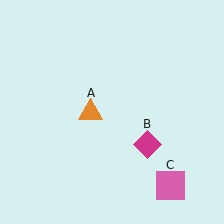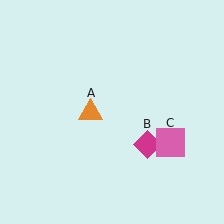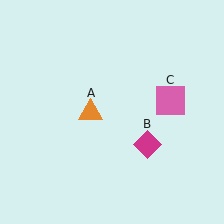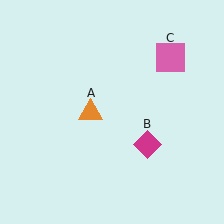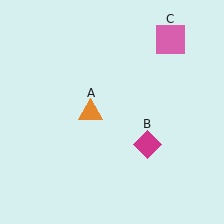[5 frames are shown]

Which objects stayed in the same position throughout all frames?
Orange triangle (object A) and magenta diamond (object B) remained stationary.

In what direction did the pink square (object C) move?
The pink square (object C) moved up.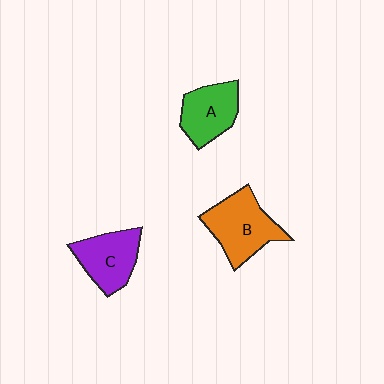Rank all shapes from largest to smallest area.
From largest to smallest: B (orange), C (purple), A (green).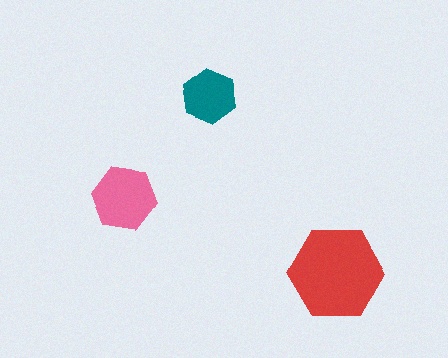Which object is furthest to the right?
The red hexagon is rightmost.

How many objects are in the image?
There are 3 objects in the image.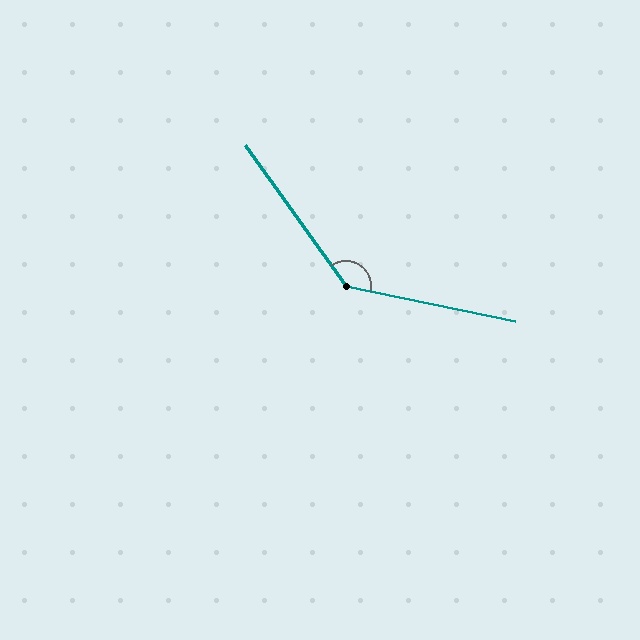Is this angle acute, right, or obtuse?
It is obtuse.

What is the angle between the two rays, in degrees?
Approximately 138 degrees.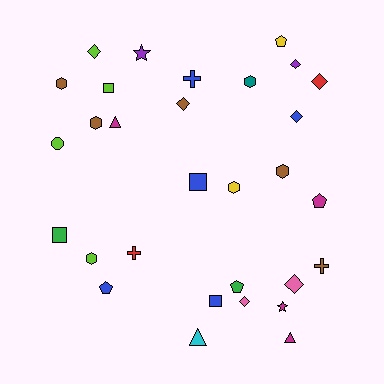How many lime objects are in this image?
There are 4 lime objects.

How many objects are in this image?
There are 30 objects.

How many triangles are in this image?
There are 3 triangles.